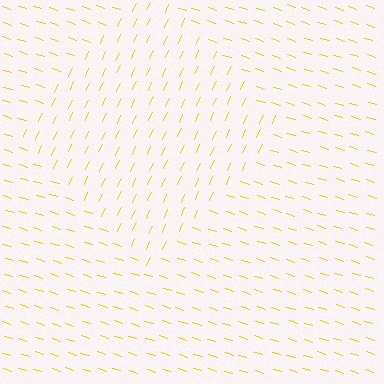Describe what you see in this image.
The image is filled with small yellow line segments. A diamond region in the image has lines oriented differently from the surrounding lines, creating a visible texture boundary.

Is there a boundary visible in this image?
Yes, there is a texture boundary formed by a change in line orientation.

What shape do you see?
I see a diamond.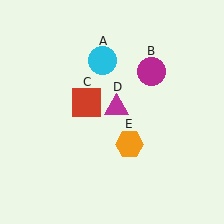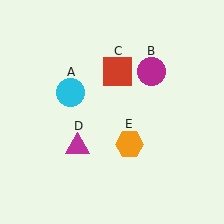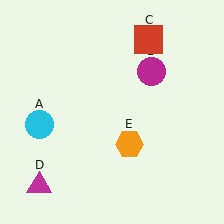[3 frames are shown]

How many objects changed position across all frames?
3 objects changed position: cyan circle (object A), red square (object C), magenta triangle (object D).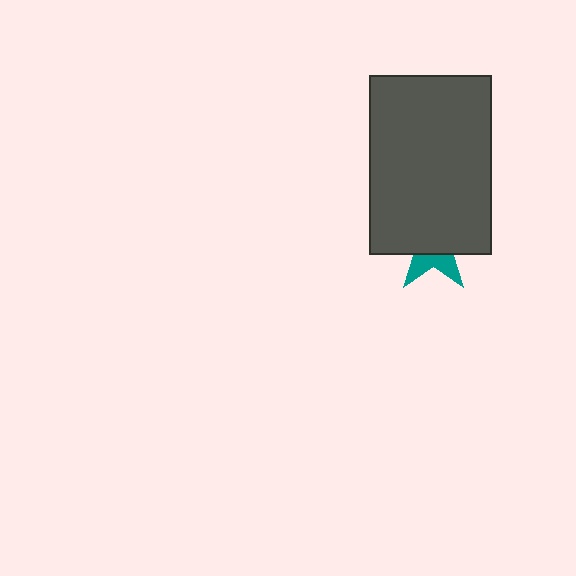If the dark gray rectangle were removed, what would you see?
You would see the complete teal star.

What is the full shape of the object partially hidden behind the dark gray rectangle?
The partially hidden object is a teal star.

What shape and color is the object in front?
The object in front is a dark gray rectangle.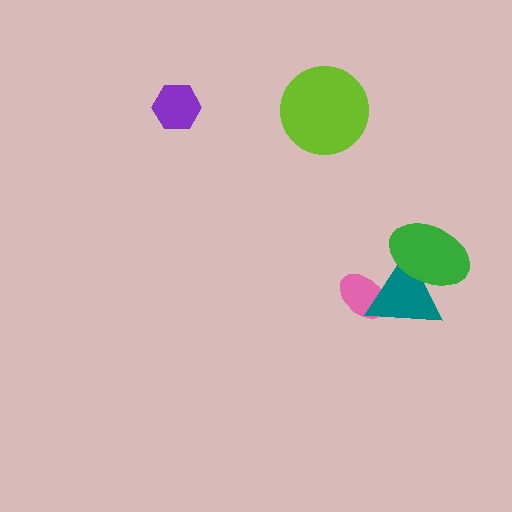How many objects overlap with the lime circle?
0 objects overlap with the lime circle.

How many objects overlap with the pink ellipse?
1 object overlaps with the pink ellipse.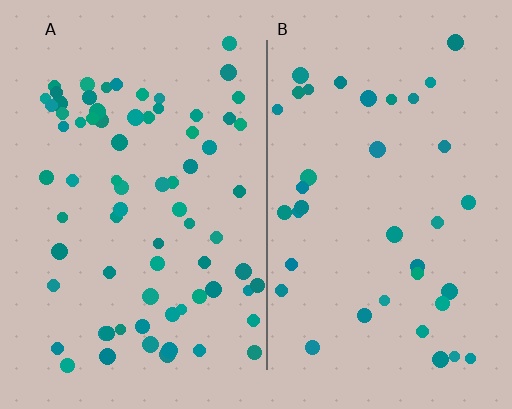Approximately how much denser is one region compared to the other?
Approximately 1.9× — region A over region B.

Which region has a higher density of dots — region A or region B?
A (the left).